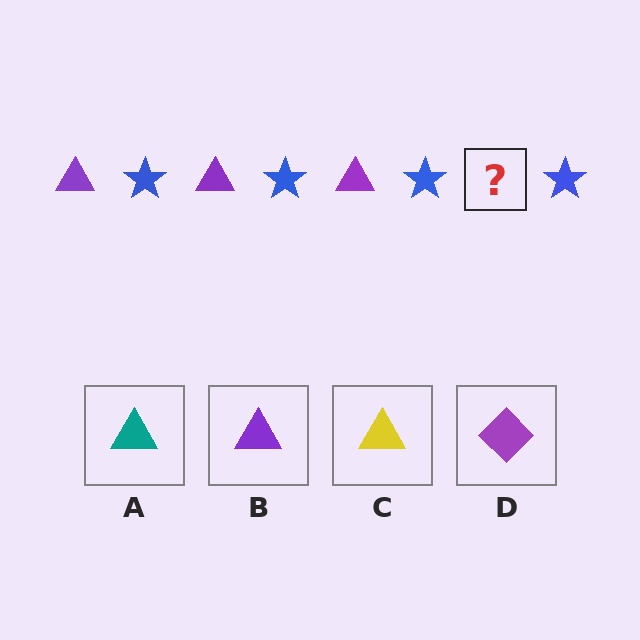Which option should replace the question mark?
Option B.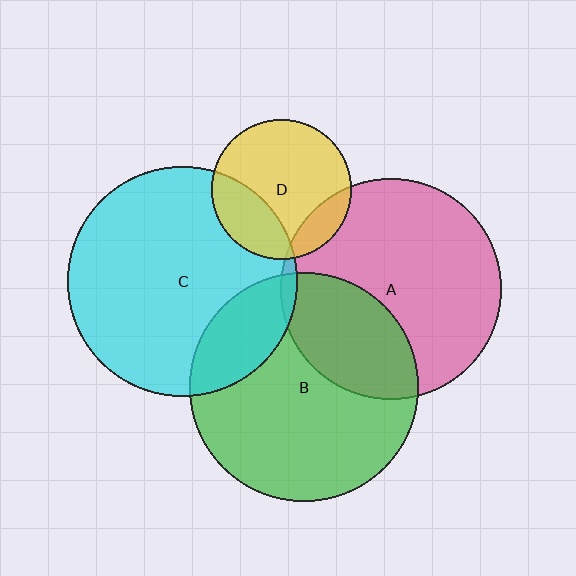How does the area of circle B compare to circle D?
Approximately 2.7 times.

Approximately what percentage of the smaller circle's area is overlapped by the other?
Approximately 20%.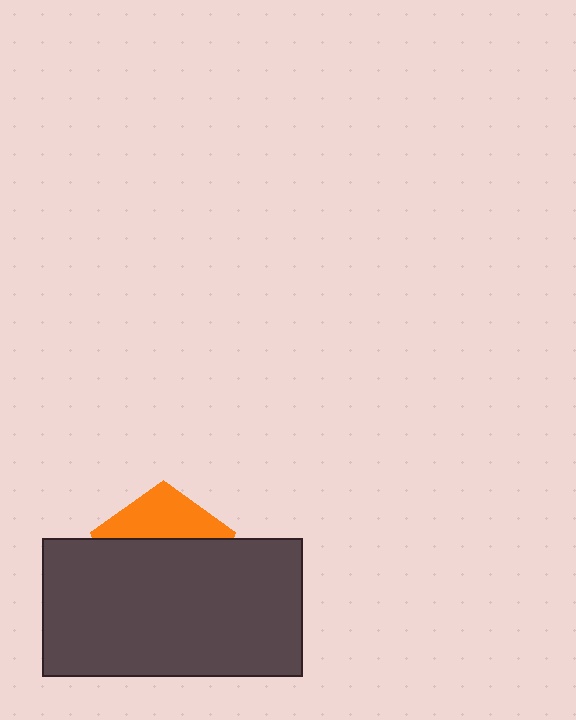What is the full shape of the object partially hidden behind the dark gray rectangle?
The partially hidden object is an orange pentagon.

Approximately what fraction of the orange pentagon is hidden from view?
Roughly 68% of the orange pentagon is hidden behind the dark gray rectangle.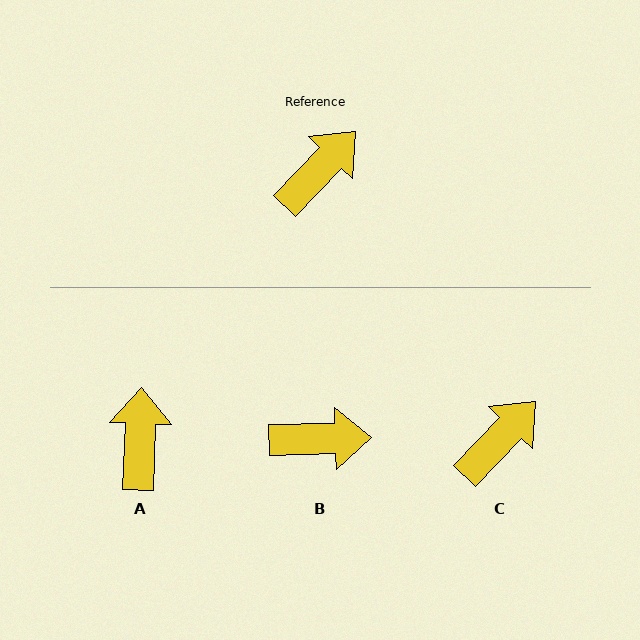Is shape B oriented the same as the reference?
No, it is off by about 45 degrees.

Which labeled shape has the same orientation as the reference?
C.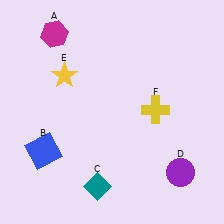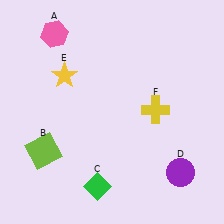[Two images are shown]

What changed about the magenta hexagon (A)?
In Image 1, A is magenta. In Image 2, it changed to pink.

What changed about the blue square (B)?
In Image 1, B is blue. In Image 2, it changed to lime.